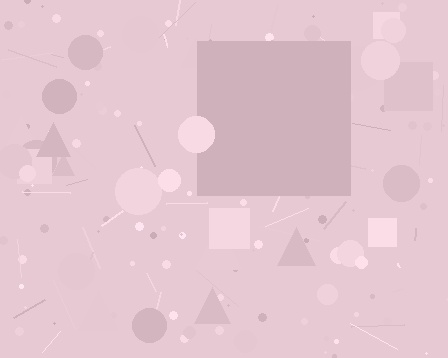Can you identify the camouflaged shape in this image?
The camouflaged shape is a square.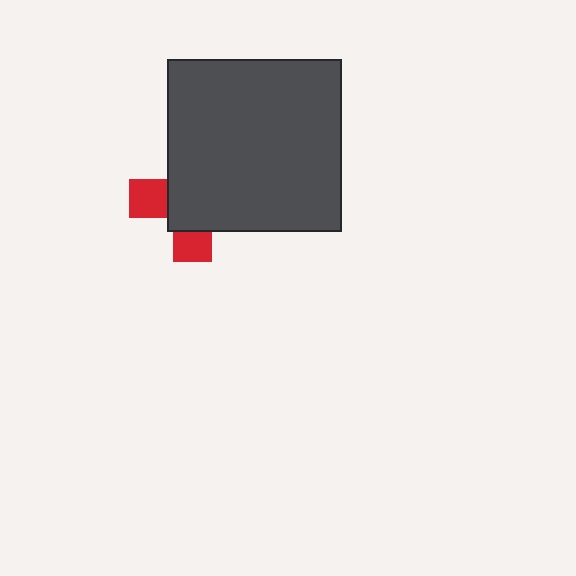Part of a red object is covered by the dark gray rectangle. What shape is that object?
It is a cross.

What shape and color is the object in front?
The object in front is a dark gray rectangle.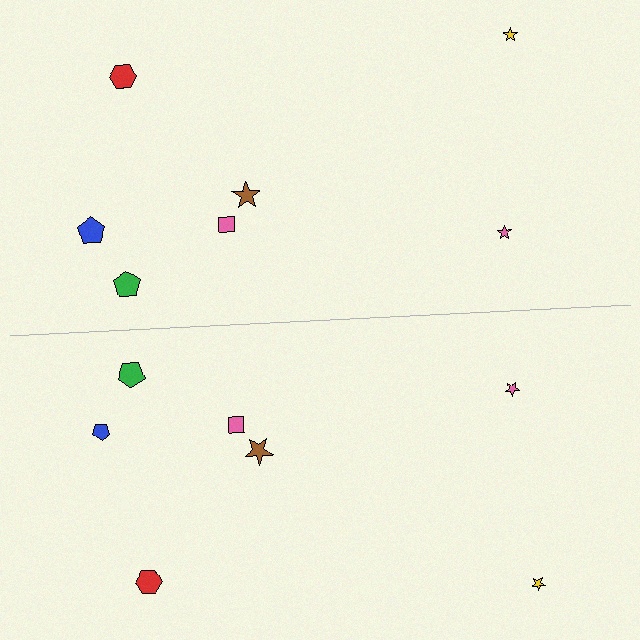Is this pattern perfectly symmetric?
No, the pattern is not perfectly symmetric. The blue pentagon on the bottom side has a different size than its mirror counterpart.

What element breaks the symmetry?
The blue pentagon on the bottom side has a different size than its mirror counterpart.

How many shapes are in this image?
There are 14 shapes in this image.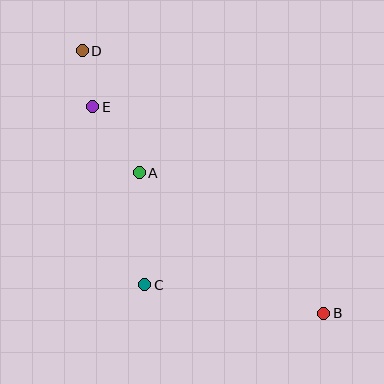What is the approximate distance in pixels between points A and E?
The distance between A and E is approximately 81 pixels.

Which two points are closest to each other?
Points D and E are closest to each other.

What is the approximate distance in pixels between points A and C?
The distance between A and C is approximately 112 pixels.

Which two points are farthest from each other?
Points B and D are farthest from each other.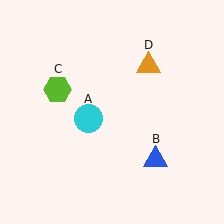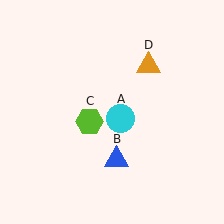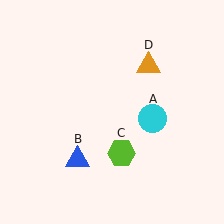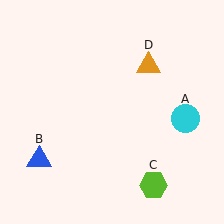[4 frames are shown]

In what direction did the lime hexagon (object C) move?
The lime hexagon (object C) moved down and to the right.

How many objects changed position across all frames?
3 objects changed position: cyan circle (object A), blue triangle (object B), lime hexagon (object C).